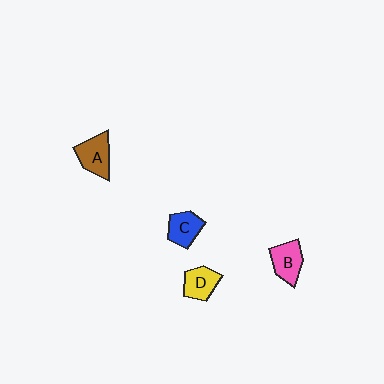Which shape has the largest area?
Shape A (brown).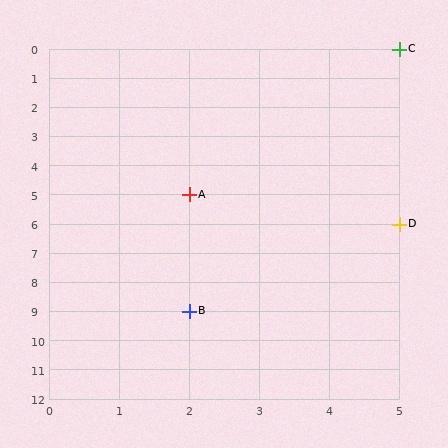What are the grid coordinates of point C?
Point C is at grid coordinates (5, 0).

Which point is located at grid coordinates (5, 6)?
Point D is at (5, 6).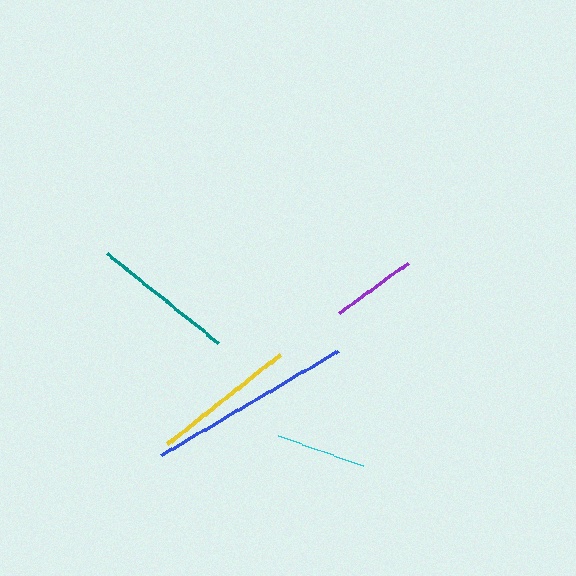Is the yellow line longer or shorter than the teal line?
The yellow line is longer than the teal line.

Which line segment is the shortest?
The purple line is the shortest at approximately 84 pixels.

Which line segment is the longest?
The blue line is the longest at approximately 206 pixels.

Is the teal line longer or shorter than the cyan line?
The teal line is longer than the cyan line.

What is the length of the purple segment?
The purple segment is approximately 84 pixels long.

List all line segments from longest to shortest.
From longest to shortest: blue, yellow, teal, cyan, purple.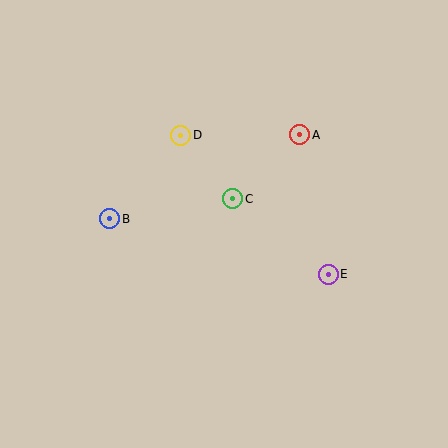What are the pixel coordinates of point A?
Point A is at (300, 135).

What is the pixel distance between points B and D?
The distance between B and D is 110 pixels.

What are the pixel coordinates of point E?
Point E is at (328, 274).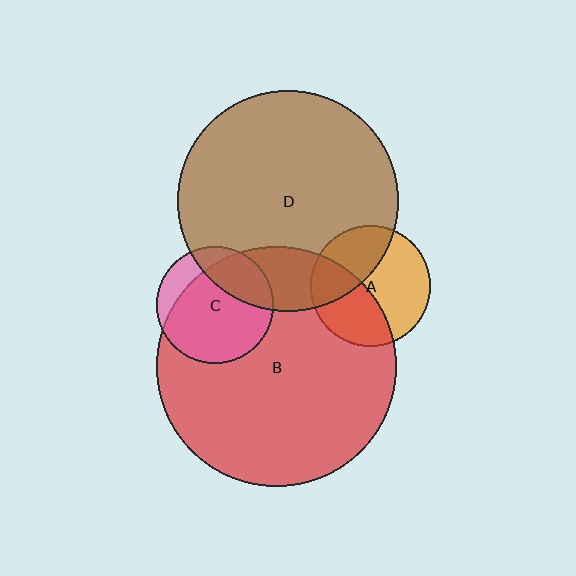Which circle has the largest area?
Circle B (red).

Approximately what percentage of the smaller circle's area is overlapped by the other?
Approximately 25%.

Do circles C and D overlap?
Yes.